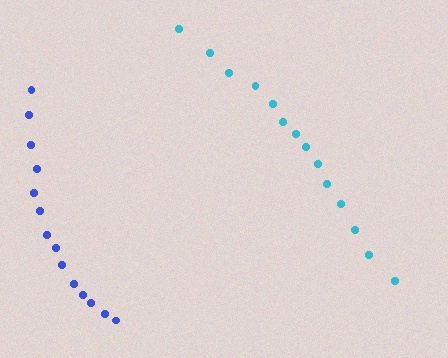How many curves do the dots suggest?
There are 2 distinct paths.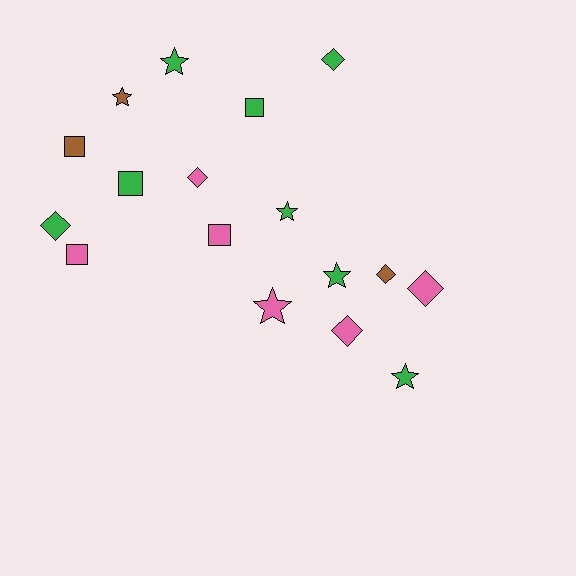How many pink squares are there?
There are 2 pink squares.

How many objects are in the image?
There are 17 objects.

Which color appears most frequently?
Green, with 8 objects.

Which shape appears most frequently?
Diamond, with 6 objects.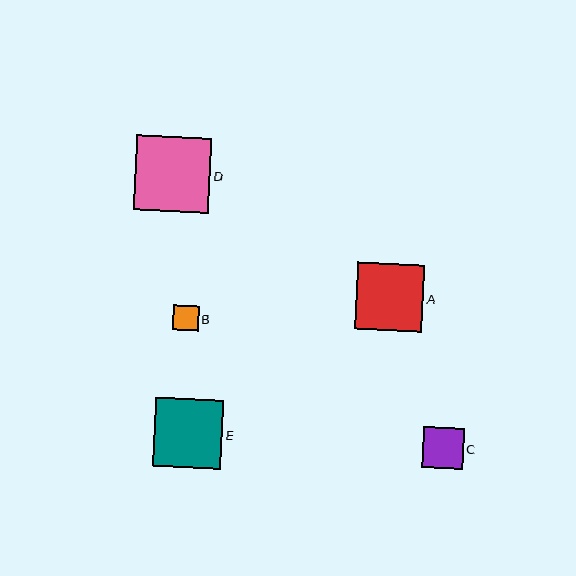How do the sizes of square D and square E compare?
Square D and square E are approximately the same size.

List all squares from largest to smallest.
From largest to smallest: D, E, A, C, B.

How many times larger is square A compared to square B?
Square A is approximately 2.7 times the size of square B.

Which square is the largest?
Square D is the largest with a size of approximately 75 pixels.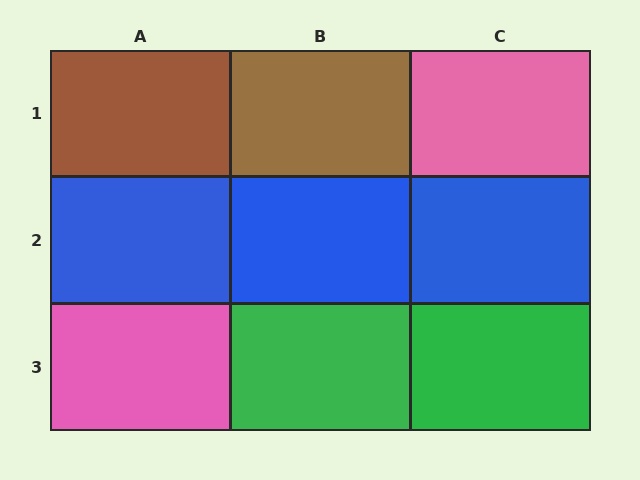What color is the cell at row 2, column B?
Blue.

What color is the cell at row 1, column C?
Pink.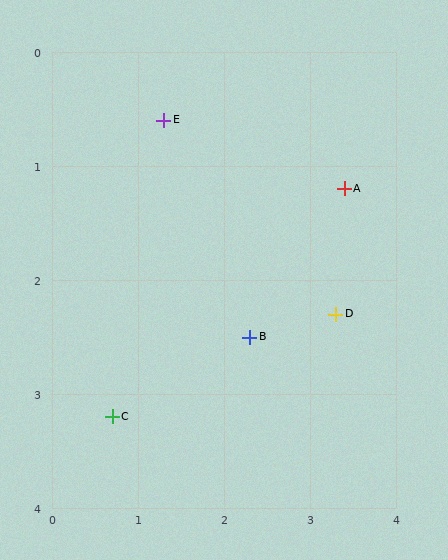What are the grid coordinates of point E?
Point E is at approximately (1.3, 0.6).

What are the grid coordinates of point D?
Point D is at approximately (3.3, 2.3).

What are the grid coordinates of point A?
Point A is at approximately (3.4, 1.2).